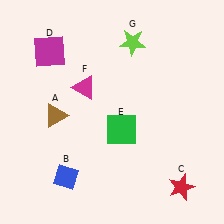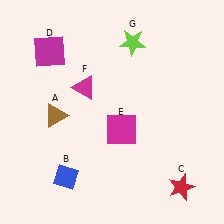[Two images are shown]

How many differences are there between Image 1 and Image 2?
There is 1 difference between the two images.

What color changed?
The square (E) changed from green in Image 1 to magenta in Image 2.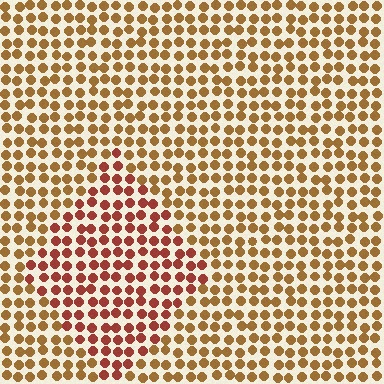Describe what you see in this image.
The image is filled with small brown elements in a uniform arrangement. A diamond-shaped region is visible where the elements are tinted to a slightly different hue, forming a subtle color boundary.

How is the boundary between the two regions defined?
The boundary is defined purely by a slight shift in hue (about 31 degrees). Spacing, size, and orientation are identical on both sides.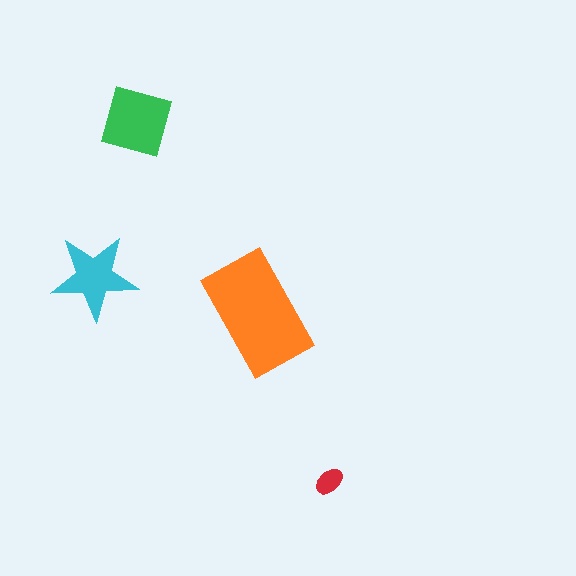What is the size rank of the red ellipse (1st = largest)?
4th.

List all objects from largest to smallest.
The orange rectangle, the green diamond, the cyan star, the red ellipse.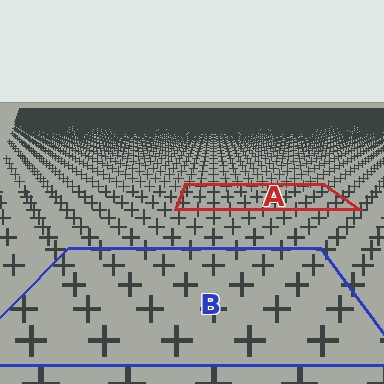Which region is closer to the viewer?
Region B is closer. The texture elements there are larger and more spread out.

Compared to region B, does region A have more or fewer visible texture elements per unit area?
Region A has more texture elements per unit area — they are packed more densely because it is farther away.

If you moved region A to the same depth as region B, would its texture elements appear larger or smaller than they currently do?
They would appear larger. At a closer depth, the same texture elements are projected at a bigger on-screen size.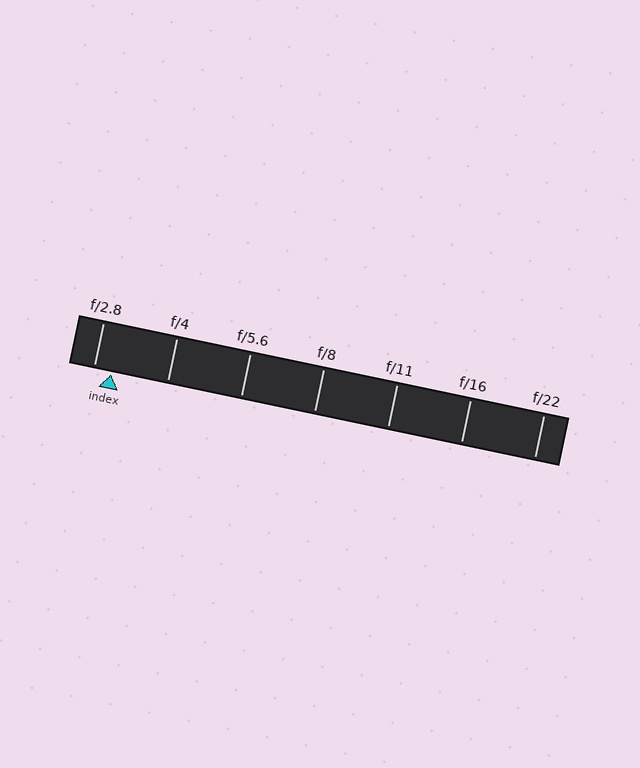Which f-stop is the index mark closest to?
The index mark is closest to f/2.8.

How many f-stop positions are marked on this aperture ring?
There are 7 f-stop positions marked.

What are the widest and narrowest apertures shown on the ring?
The widest aperture shown is f/2.8 and the narrowest is f/22.